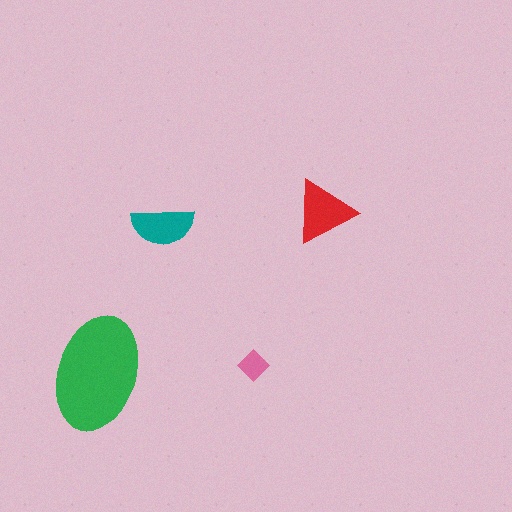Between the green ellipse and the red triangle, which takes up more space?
The green ellipse.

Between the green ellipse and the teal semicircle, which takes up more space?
The green ellipse.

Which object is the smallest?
The pink diamond.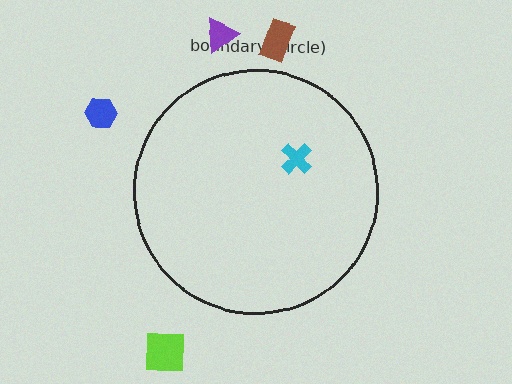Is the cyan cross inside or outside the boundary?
Inside.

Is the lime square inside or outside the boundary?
Outside.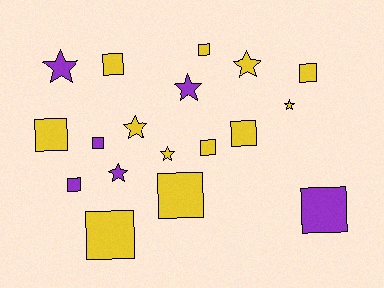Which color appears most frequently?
Yellow, with 12 objects.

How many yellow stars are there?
There are 4 yellow stars.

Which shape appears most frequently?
Square, with 11 objects.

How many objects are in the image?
There are 18 objects.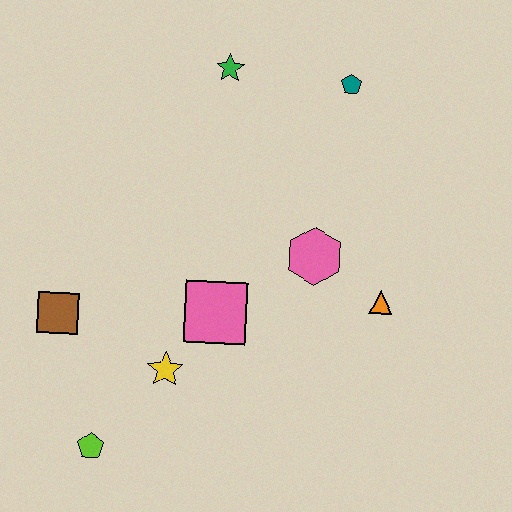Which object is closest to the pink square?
The yellow star is closest to the pink square.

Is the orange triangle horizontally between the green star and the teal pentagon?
No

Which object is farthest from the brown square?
The teal pentagon is farthest from the brown square.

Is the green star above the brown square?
Yes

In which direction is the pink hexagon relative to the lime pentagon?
The pink hexagon is to the right of the lime pentagon.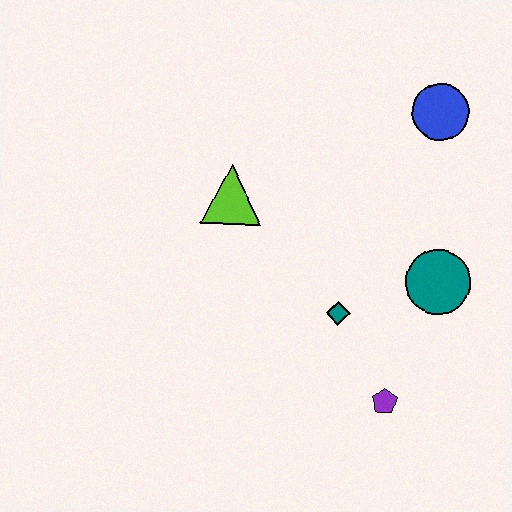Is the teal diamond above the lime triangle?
No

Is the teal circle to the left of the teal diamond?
No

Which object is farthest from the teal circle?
The lime triangle is farthest from the teal circle.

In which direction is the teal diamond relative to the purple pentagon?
The teal diamond is above the purple pentagon.